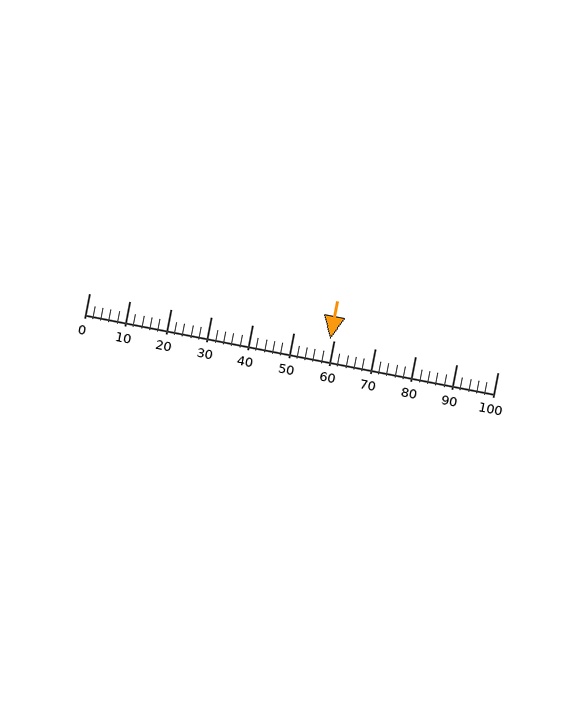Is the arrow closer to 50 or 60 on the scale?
The arrow is closer to 60.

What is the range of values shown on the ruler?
The ruler shows values from 0 to 100.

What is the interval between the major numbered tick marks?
The major tick marks are spaced 10 units apart.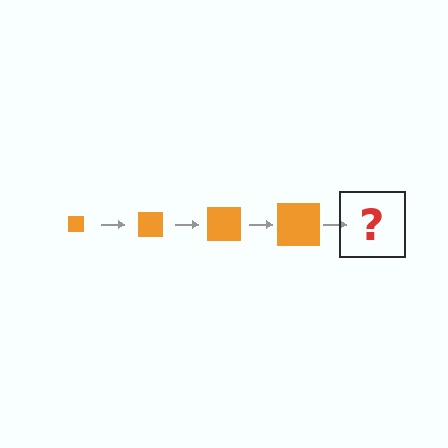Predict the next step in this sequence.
The next step is an orange square, larger than the previous one.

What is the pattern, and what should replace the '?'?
The pattern is that the square gets progressively larger each step. The '?' should be an orange square, larger than the previous one.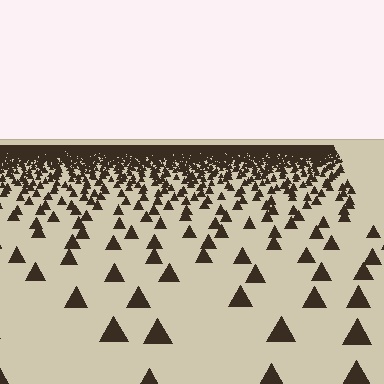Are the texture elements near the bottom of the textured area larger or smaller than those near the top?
Larger. Near the bottom, elements are closer to the viewer and appear at a bigger on-screen size.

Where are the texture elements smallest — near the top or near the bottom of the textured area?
Near the top.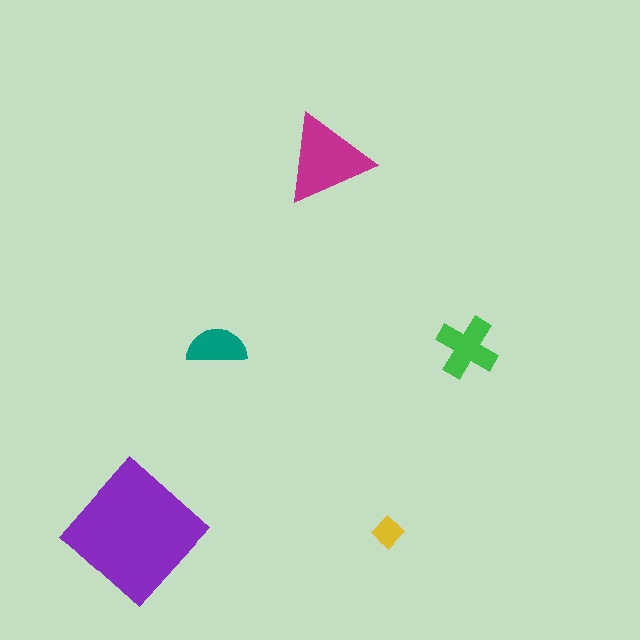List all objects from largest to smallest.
The purple diamond, the magenta triangle, the green cross, the teal semicircle, the yellow diamond.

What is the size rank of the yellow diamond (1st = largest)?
5th.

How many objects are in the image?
There are 5 objects in the image.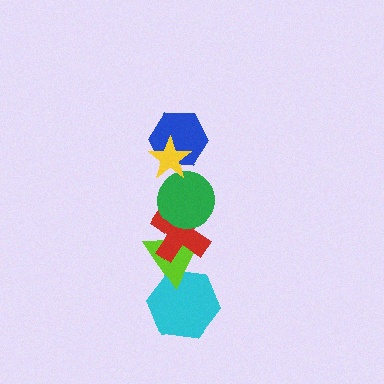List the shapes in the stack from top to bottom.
From top to bottom: the yellow star, the blue hexagon, the green circle, the red cross, the lime triangle, the cyan hexagon.